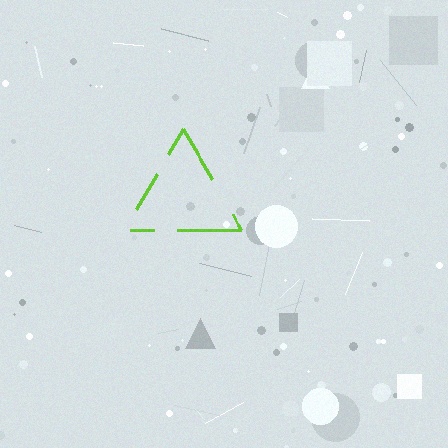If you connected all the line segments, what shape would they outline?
They would outline a triangle.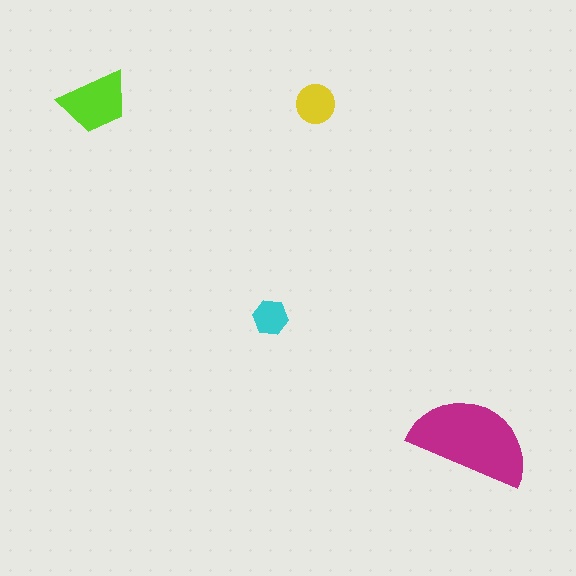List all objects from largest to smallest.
The magenta semicircle, the lime trapezoid, the yellow circle, the cyan hexagon.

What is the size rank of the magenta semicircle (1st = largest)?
1st.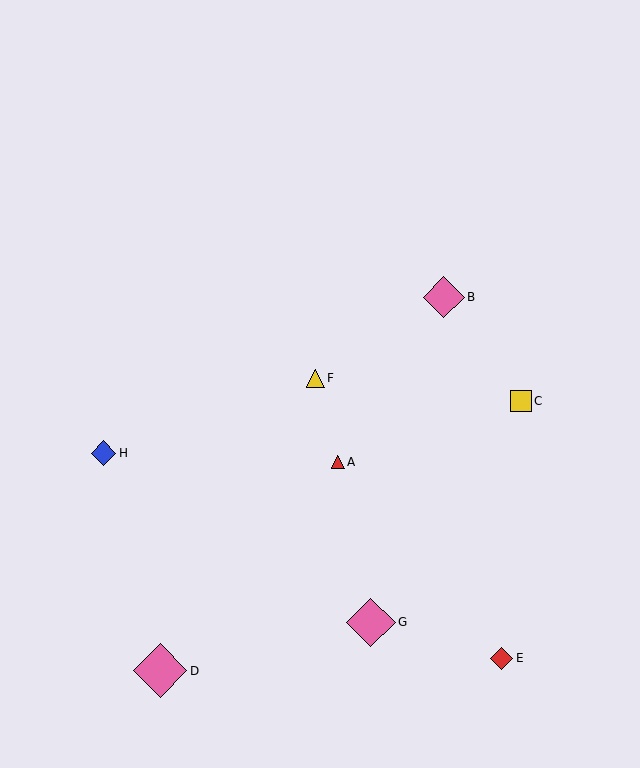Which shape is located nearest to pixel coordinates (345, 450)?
The red triangle (labeled A) at (338, 462) is nearest to that location.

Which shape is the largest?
The pink diamond (labeled D) is the largest.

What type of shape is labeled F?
Shape F is a yellow triangle.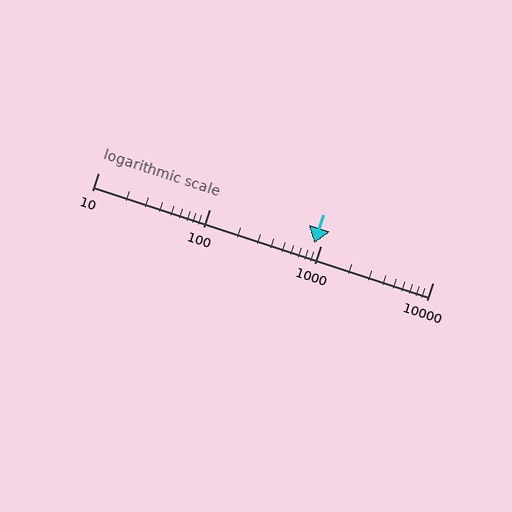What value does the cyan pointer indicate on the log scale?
The pointer indicates approximately 870.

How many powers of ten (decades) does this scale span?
The scale spans 3 decades, from 10 to 10000.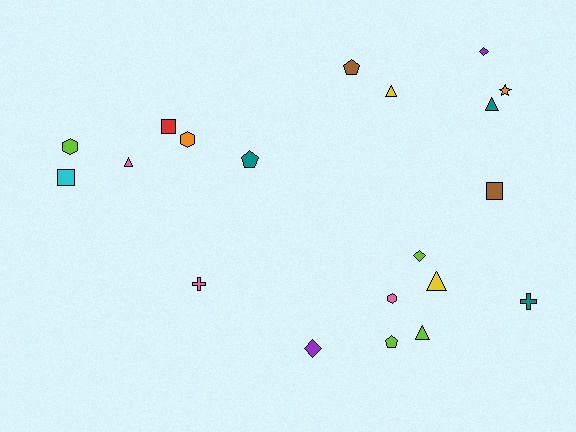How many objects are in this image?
There are 20 objects.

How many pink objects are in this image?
There are 3 pink objects.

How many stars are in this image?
There is 1 star.